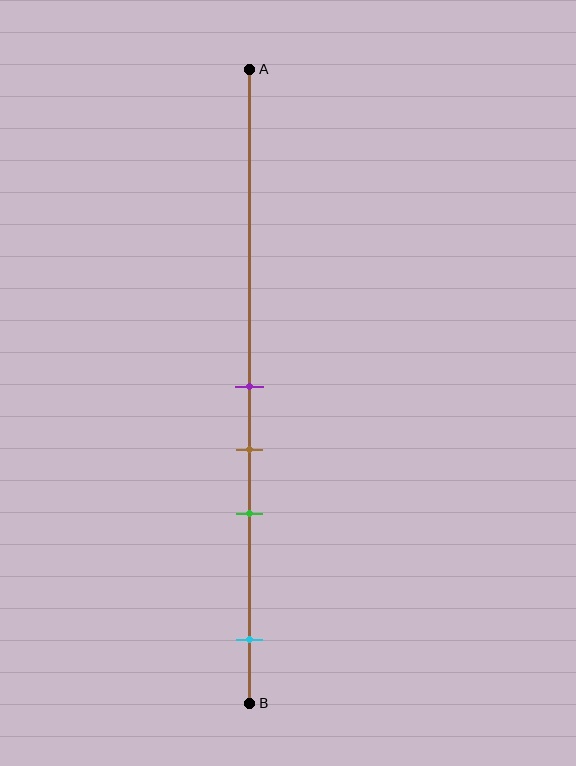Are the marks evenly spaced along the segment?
No, the marks are not evenly spaced.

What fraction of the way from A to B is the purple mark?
The purple mark is approximately 50% (0.5) of the way from A to B.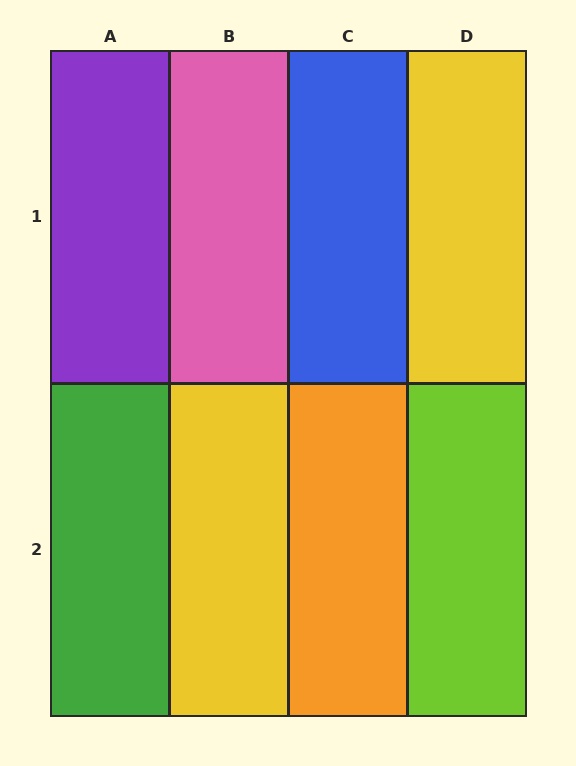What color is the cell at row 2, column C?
Orange.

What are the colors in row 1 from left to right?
Purple, pink, blue, yellow.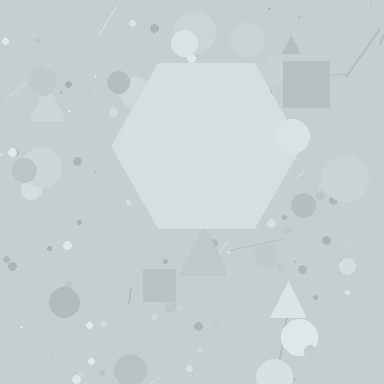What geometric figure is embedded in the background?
A hexagon is embedded in the background.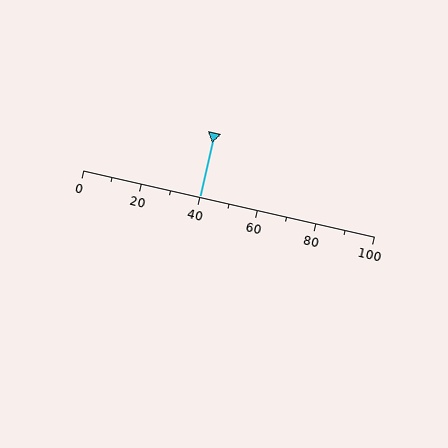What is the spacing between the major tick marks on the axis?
The major ticks are spaced 20 apart.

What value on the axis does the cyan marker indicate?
The marker indicates approximately 40.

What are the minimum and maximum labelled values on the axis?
The axis runs from 0 to 100.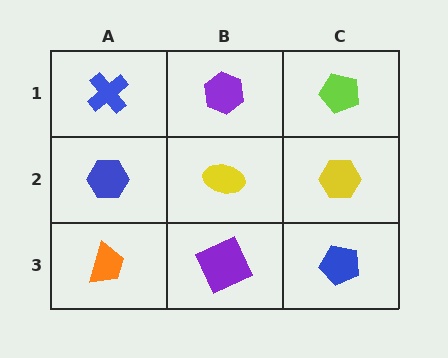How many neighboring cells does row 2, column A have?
3.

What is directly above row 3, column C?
A yellow hexagon.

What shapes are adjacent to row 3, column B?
A yellow ellipse (row 2, column B), an orange trapezoid (row 3, column A), a blue pentagon (row 3, column C).